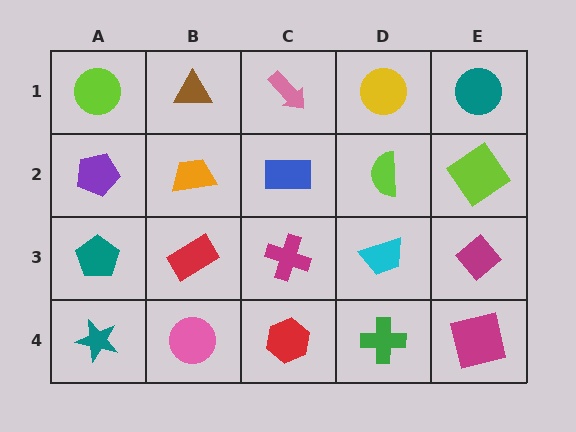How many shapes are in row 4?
5 shapes.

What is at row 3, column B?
A red rectangle.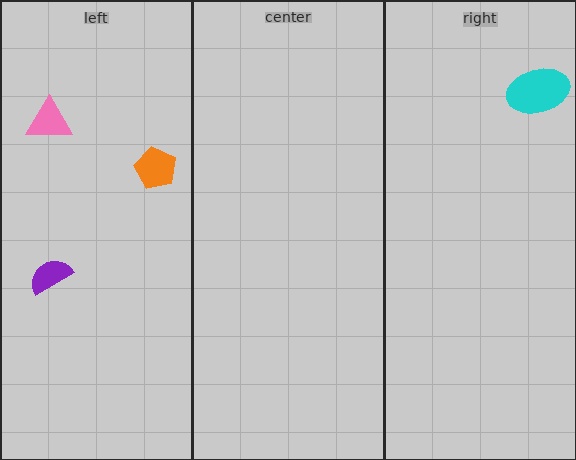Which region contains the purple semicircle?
The left region.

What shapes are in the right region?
The cyan ellipse.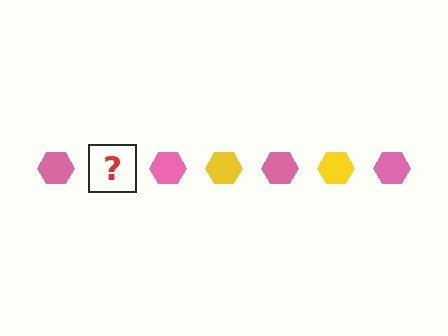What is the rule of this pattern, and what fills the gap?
The rule is that the pattern cycles through pink, yellow hexagons. The gap should be filled with a yellow hexagon.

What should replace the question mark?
The question mark should be replaced with a yellow hexagon.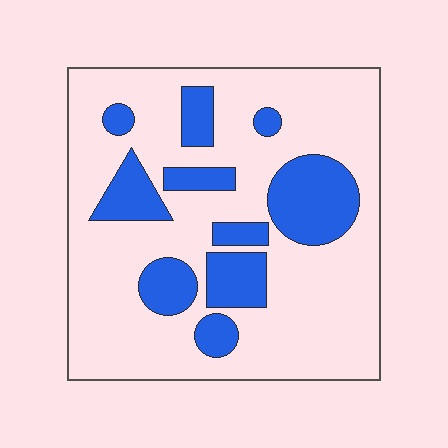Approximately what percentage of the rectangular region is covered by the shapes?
Approximately 25%.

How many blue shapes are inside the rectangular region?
10.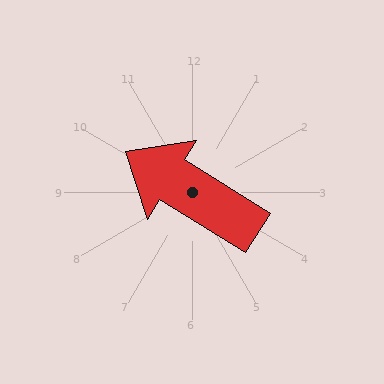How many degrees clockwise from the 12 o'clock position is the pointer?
Approximately 302 degrees.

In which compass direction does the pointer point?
Northwest.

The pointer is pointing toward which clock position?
Roughly 10 o'clock.